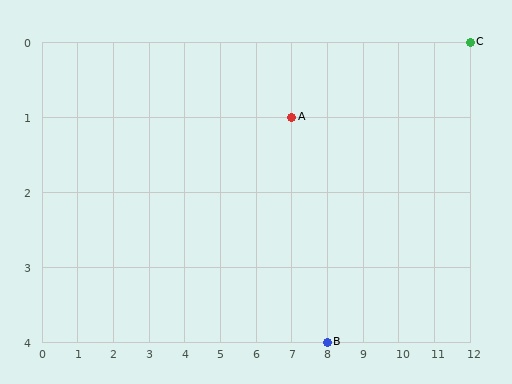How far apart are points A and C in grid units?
Points A and C are 5 columns and 1 row apart (about 5.1 grid units diagonally).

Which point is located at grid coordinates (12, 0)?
Point C is at (12, 0).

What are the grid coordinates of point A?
Point A is at grid coordinates (7, 1).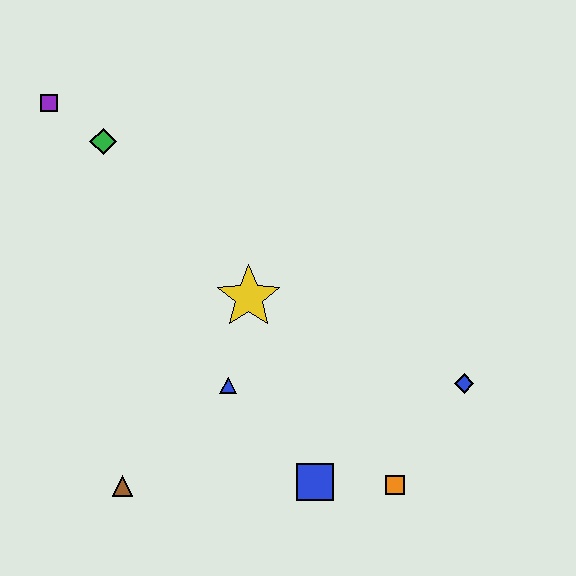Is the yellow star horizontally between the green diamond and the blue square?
Yes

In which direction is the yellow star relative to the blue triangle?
The yellow star is above the blue triangle.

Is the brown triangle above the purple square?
No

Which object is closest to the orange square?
The blue square is closest to the orange square.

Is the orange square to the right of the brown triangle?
Yes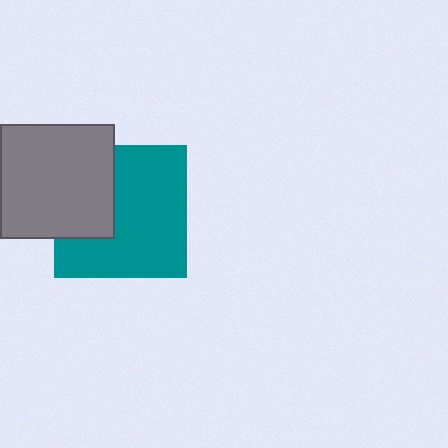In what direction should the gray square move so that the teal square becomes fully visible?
The gray square should move left. That is the shortest direction to clear the overlap and leave the teal square fully visible.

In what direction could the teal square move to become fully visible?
The teal square could move right. That would shift it out from behind the gray square entirely.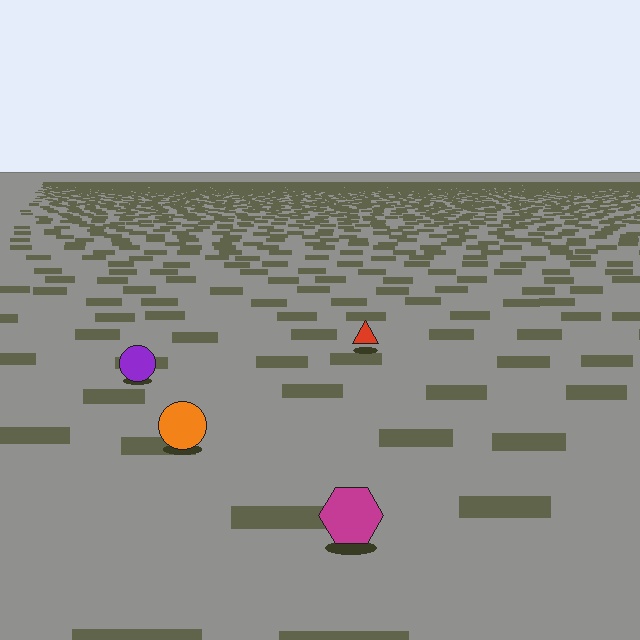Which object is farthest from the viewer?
The red triangle is farthest from the viewer. It appears smaller and the ground texture around it is denser.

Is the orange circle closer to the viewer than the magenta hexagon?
No. The magenta hexagon is closer — you can tell from the texture gradient: the ground texture is coarser near it.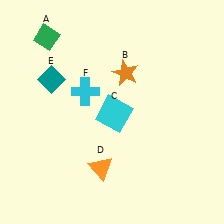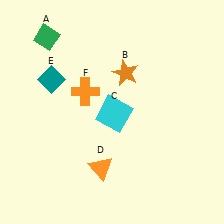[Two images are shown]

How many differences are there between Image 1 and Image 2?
There is 1 difference between the two images.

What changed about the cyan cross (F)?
In Image 1, F is cyan. In Image 2, it changed to orange.